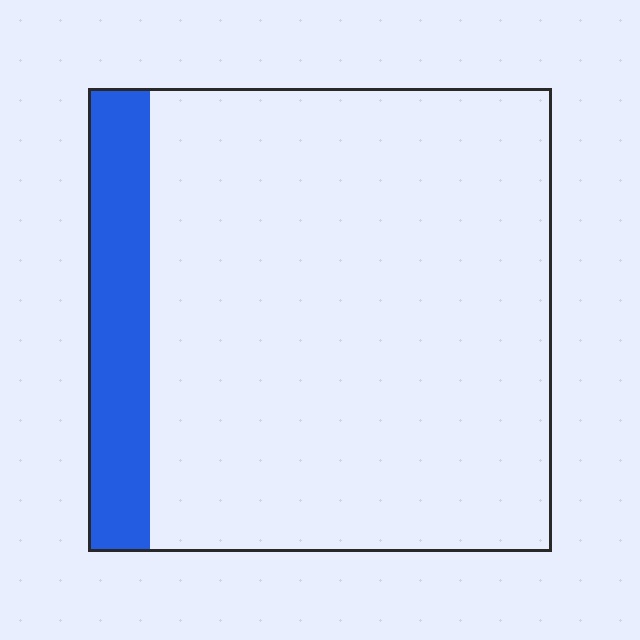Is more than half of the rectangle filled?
No.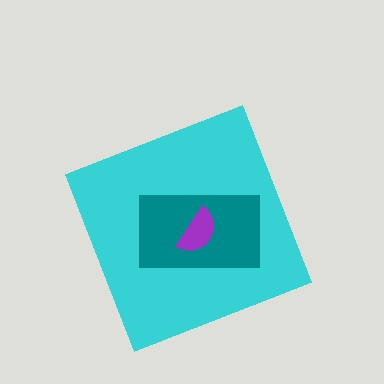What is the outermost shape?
The cyan diamond.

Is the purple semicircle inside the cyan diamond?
Yes.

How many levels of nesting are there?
3.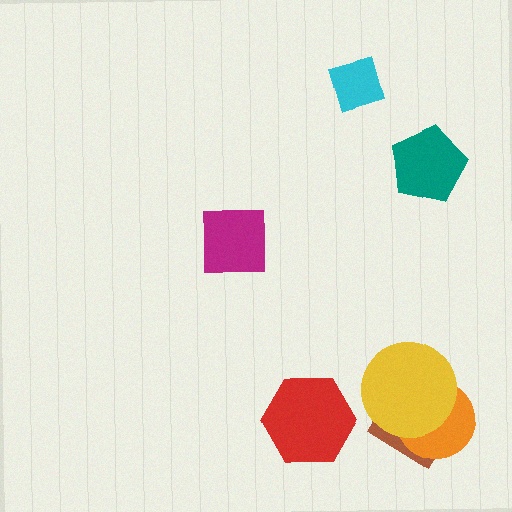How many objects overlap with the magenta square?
0 objects overlap with the magenta square.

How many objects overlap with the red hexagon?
0 objects overlap with the red hexagon.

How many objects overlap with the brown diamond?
2 objects overlap with the brown diamond.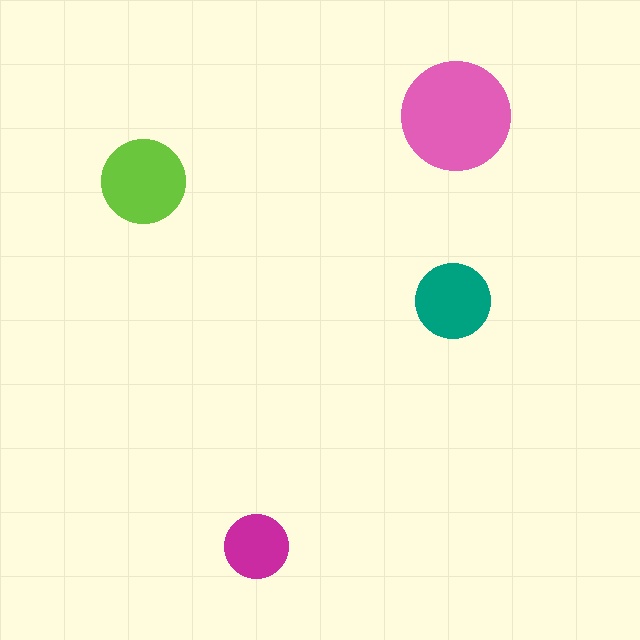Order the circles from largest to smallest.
the pink one, the lime one, the teal one, the magenta one.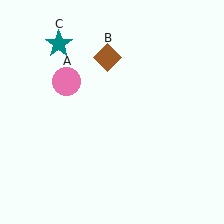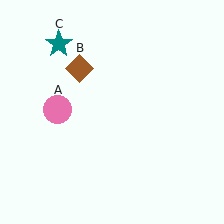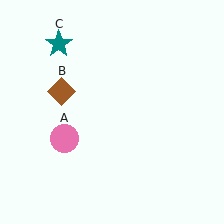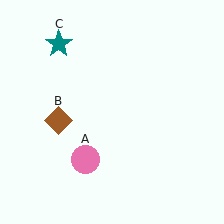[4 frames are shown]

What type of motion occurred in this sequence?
The pink circle (object A), brown diamond (object B) rotated counterclockwise around the center of the scene.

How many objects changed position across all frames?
2 objects changed position: pink circle (object A), brown diamond (object B).